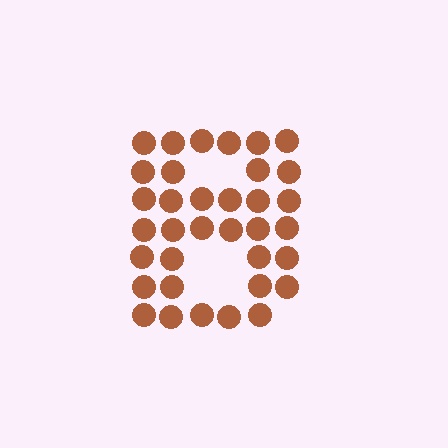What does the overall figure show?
The overall figure shows the letter B.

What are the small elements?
The small elements are circles.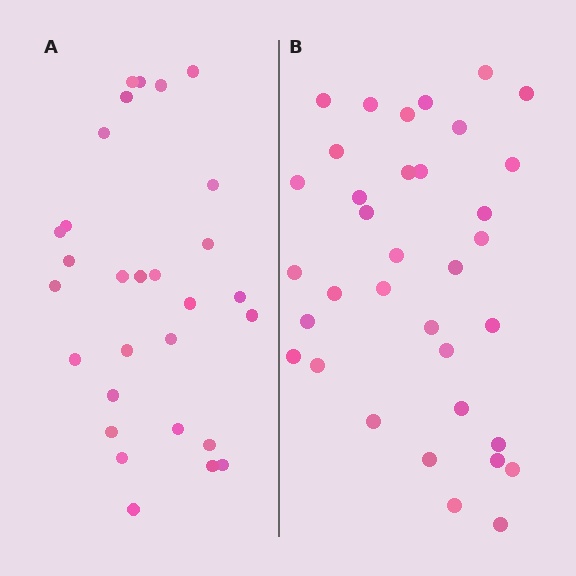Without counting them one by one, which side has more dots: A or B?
Region B (the right region) has more dots.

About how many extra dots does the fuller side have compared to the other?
Region B has about 6 more dots than region A.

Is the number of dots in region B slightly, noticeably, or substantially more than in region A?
Region B has only slightly more — the two regions are fairly close. The ratio is roughly 1.2 to 1.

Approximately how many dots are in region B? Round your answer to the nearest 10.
About 40 dots. (The exact count is 35, which rounds to 40.)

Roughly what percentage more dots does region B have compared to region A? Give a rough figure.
About 20% more.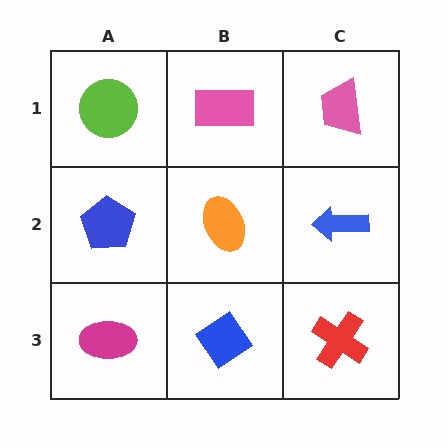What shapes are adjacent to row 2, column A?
A lime circle (row 1, column A), a magenta ellipse (row 3, column A), an orange ellipse (row 2, column B).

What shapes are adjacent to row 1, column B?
An orange ellipse (row 2, column B), a lime circle (row 1, column A), a pink trapezoid (row 1, column C).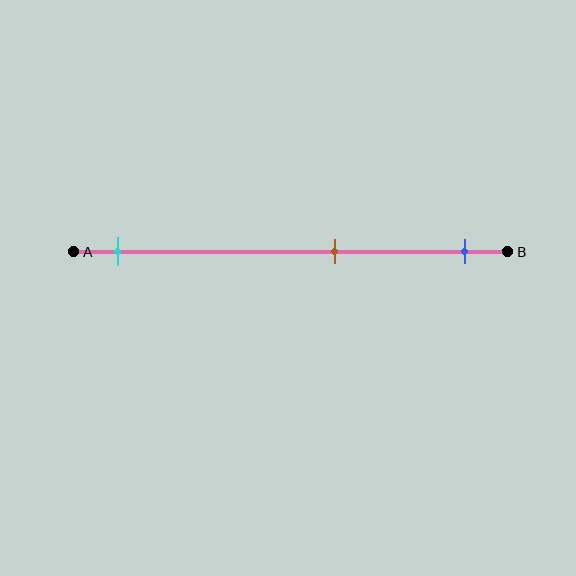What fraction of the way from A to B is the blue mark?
The blue mark is approximately 90% (0.9) of the way from A to B.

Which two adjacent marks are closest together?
The brown and blue marks are the closest adjacent pair.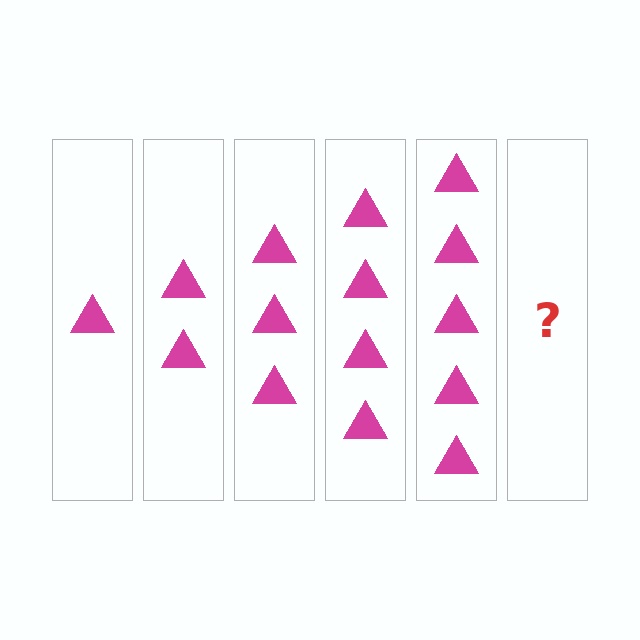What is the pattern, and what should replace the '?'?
The pattern is that each step adds one more triangle. The '?' should be 6 triangles.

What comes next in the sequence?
The next element should be 6 triangles.